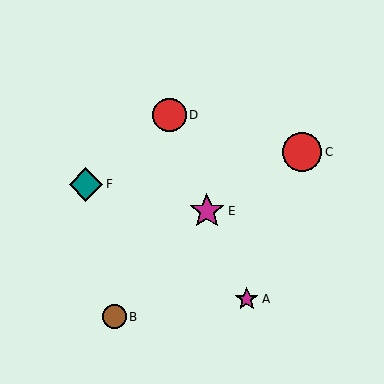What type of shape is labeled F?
Shape F is a teal diamond.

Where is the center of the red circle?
The center of the red circle is at (302, 152).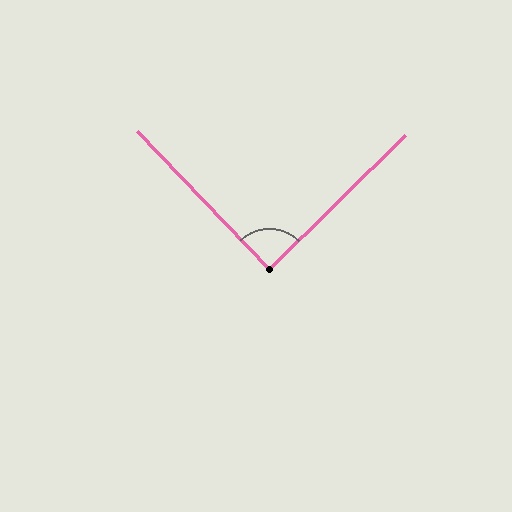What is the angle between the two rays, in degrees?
Approximately 89 degrees.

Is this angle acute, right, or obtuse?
It is approximately a right angle.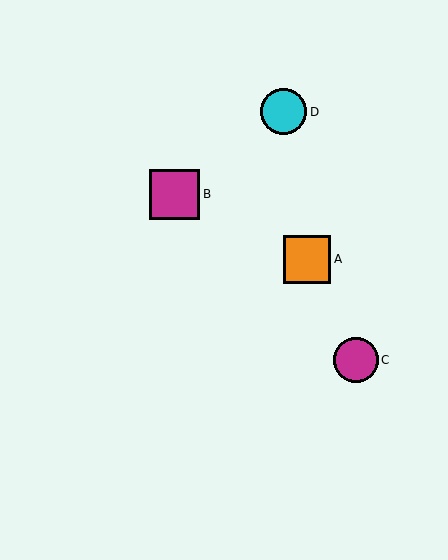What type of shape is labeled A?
Shape A is an orange square.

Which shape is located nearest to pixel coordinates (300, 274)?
The orange square (labeled A) at (307, 259) is nearest to that location.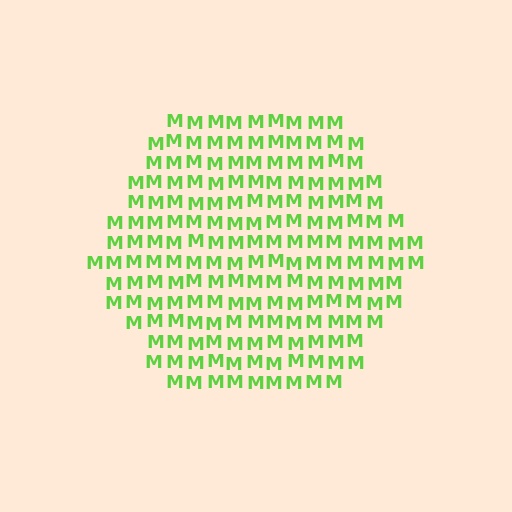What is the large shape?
The large shape is a hexagon.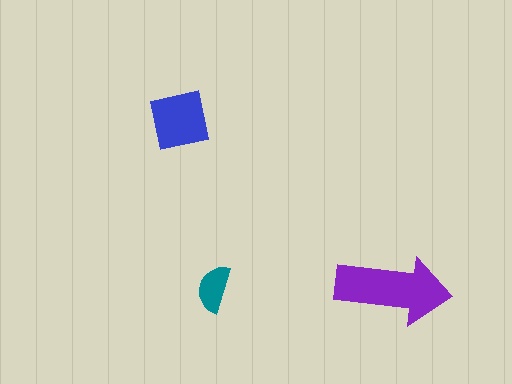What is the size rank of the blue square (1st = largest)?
2nd.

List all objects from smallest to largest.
The teal semicircle, the blue square, the purple arrow.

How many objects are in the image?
There are 3 objects in the image.